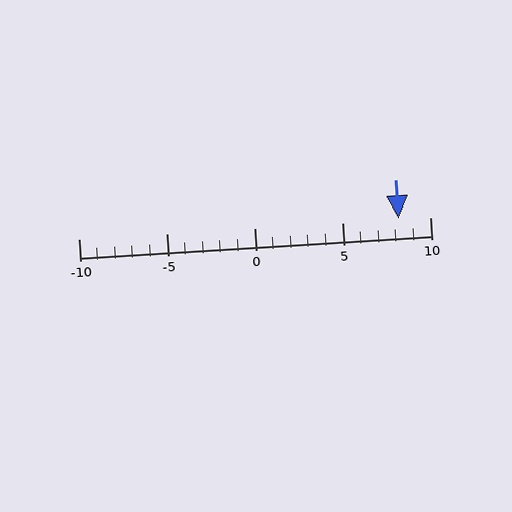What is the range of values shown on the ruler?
The ruler shows values from -10 to 10.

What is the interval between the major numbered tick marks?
The major tick marks are spaced 5 units apart.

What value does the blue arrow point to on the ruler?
The blue arrow points to approximately 8.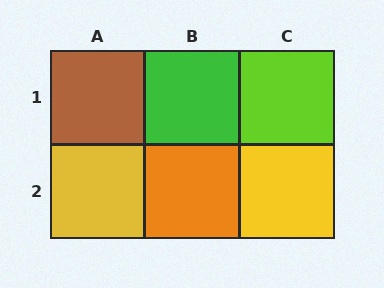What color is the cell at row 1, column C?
Lime.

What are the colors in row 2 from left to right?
Yellow, orange, yellow.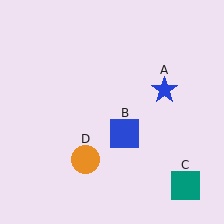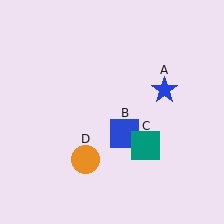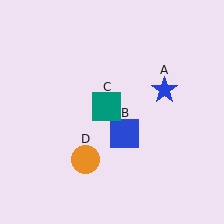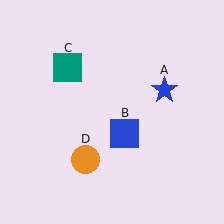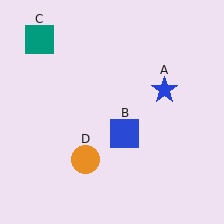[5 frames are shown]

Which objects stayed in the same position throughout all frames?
Blue star (object A) and blue square (object B) and orange circle (object D) remained stationary.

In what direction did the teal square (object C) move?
The teal square (object C) moved up and to the left.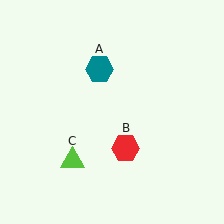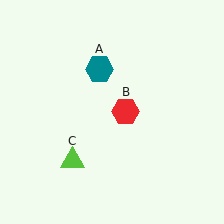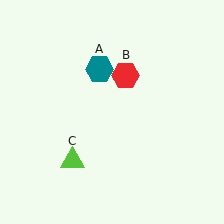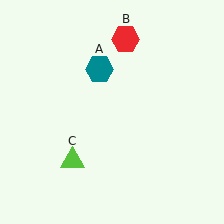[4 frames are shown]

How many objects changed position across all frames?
1 object changed position: red hexagon (object B).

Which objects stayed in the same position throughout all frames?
Teal hexagon (object A) and lime triangle (object C) remained stationary.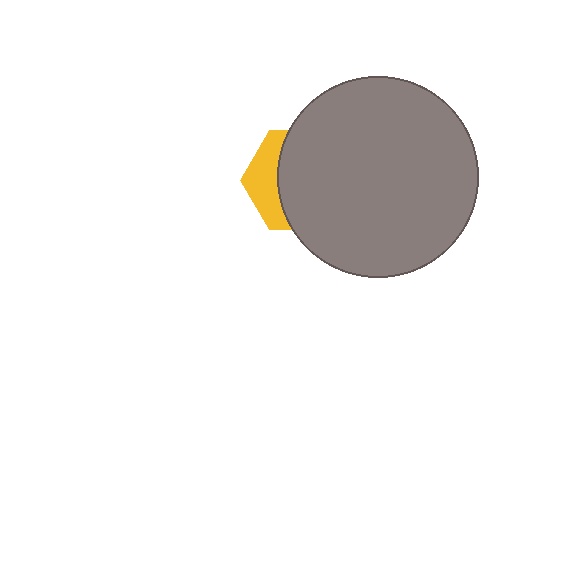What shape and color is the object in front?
The object in front is a gray circle.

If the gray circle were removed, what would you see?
You would see the complete yellow hexagon.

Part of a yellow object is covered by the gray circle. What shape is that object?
It is a hexagon.